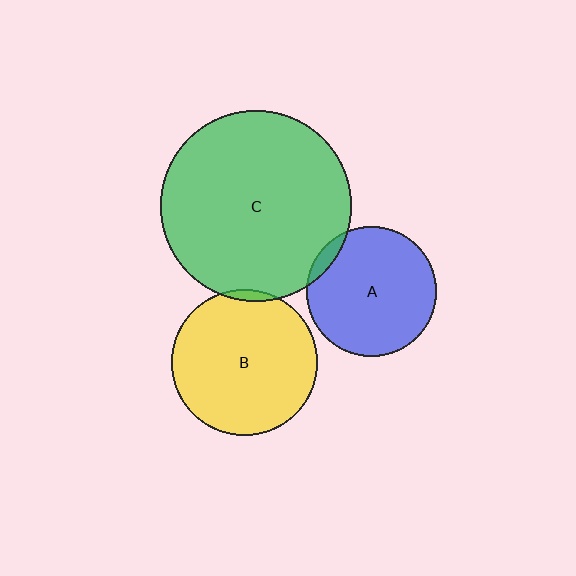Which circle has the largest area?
Circle C (green).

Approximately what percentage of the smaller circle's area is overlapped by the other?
Approximately 5%.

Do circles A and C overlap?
Yes.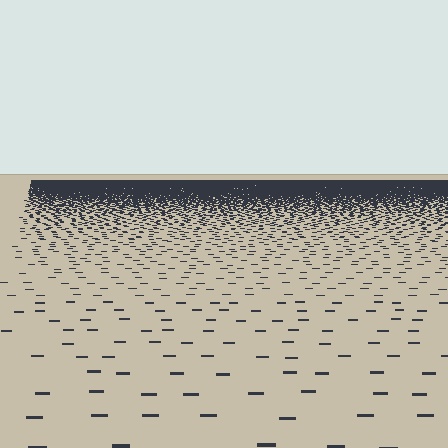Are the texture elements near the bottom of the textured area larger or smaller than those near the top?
Larger. Near the bottom, elements are closer to the viewer and appear at a bigger on-screen size.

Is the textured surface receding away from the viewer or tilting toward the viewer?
The surface is receding away from the viewer. Texture elements get smaller and denser toward the top.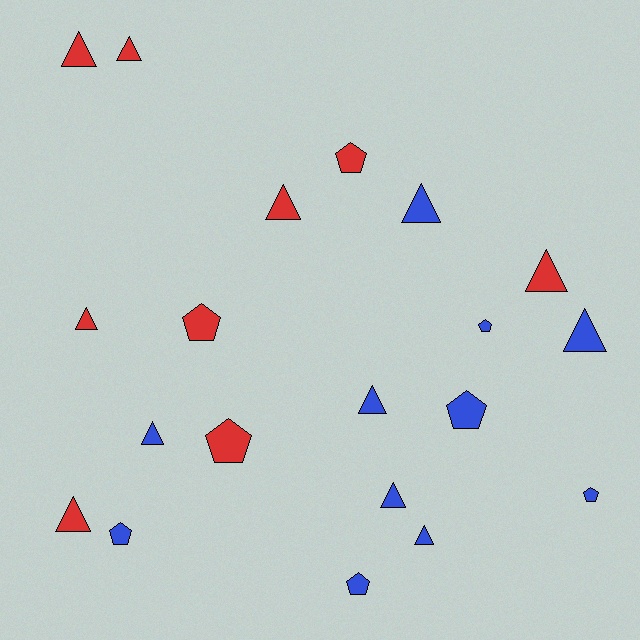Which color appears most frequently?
Blue, with 11 objects.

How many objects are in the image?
There are 20 objects.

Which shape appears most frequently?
Triangle, with 12 objects.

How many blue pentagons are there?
There are 5 blue pentagons.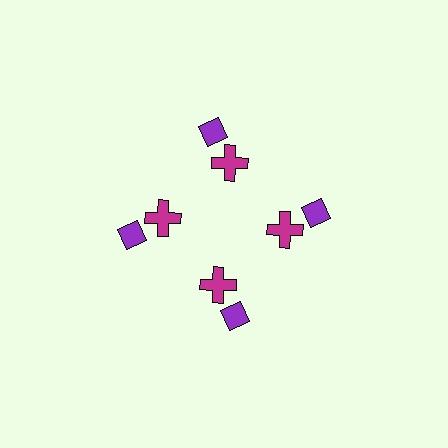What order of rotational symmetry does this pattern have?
This pattern has 4-fold rotational symmetry.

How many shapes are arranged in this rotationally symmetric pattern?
There are 8 shapes, arranged in 4 groups of 2.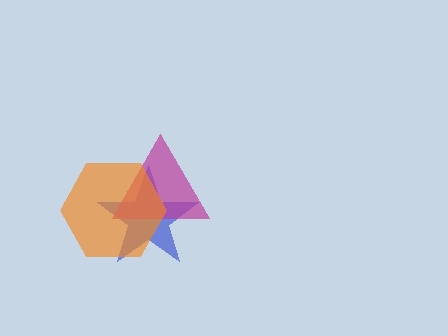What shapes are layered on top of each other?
The layered shapes are: a blue star, a magenta triangle, an orange hexagon.